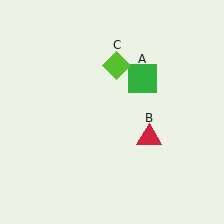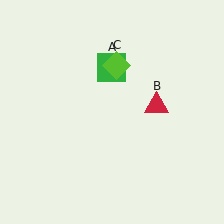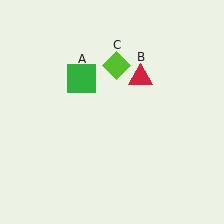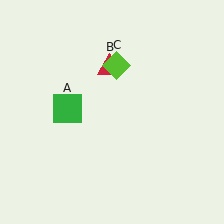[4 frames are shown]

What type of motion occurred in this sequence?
The green square (object A), red triangle (object B) rotated counterclockwise around the center of the scene.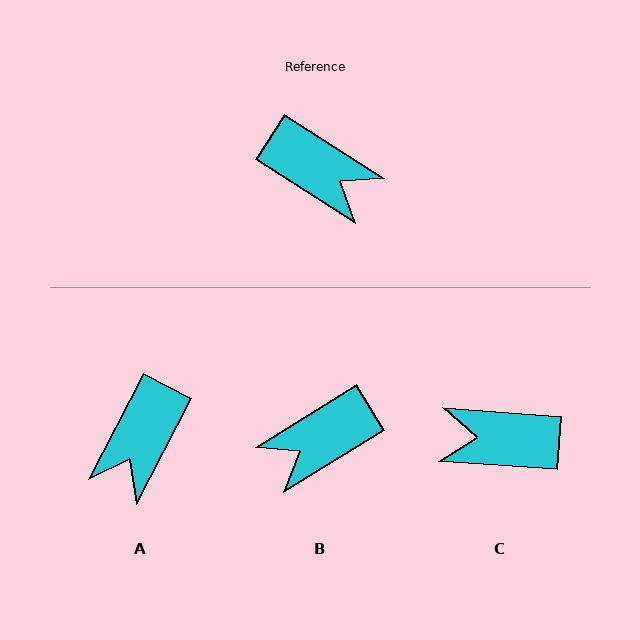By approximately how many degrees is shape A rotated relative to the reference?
Approximately 85 degrees clockwise.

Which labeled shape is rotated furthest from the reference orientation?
C, about 151 degrees away.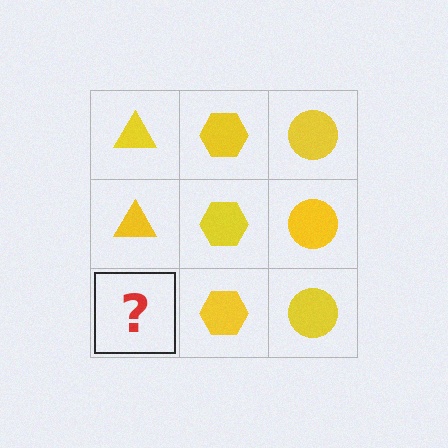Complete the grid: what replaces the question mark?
The question mark should be replaced with a yellow triangle.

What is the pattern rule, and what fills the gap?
The rule is that each column has a consistent shape. The gap should be filled with a yellow triangle.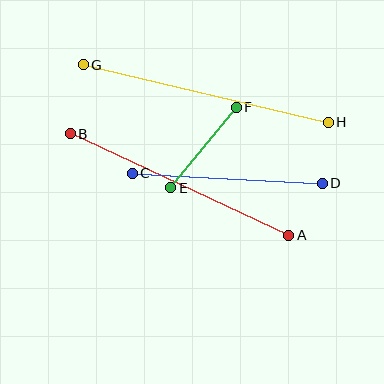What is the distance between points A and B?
The distance is approximately 241 pixels.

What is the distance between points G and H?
The distance is approximately 252 pixels.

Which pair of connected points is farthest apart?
Points G and H are farthest apart.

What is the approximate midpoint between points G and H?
The midpoint is at approximately (206, 94) pixels.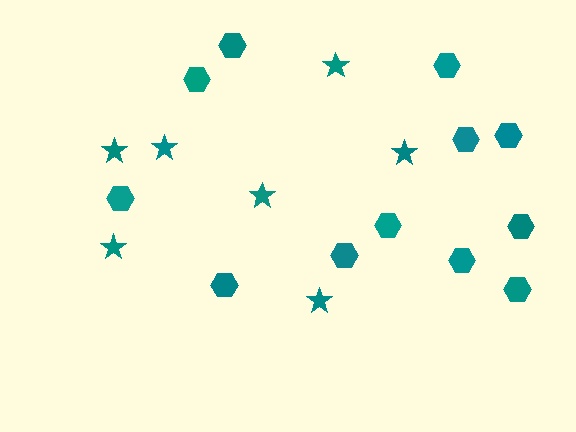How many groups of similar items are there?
There are 2 groups: one group of stars (7) and one group of hexagons (12).